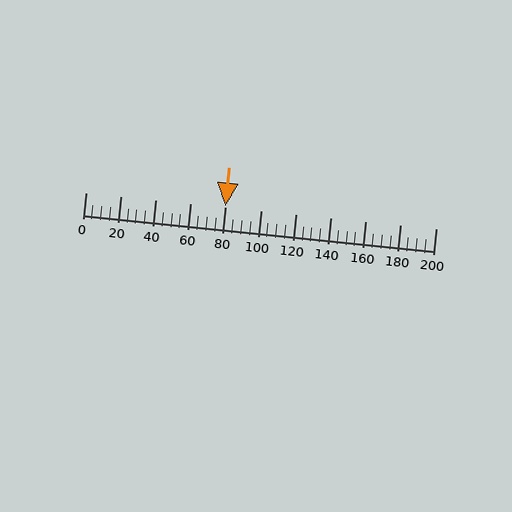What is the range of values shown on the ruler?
The ruler shows values from 0 to 200.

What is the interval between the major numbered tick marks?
The major tick marks are spaced 20 units apart.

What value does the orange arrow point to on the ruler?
The orange arrow points to approximately 80.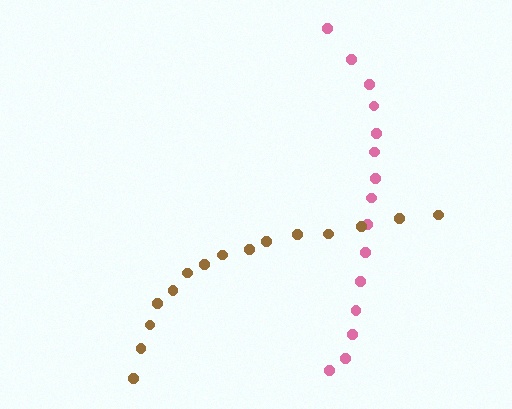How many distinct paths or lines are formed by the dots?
There are 2 distinct paths.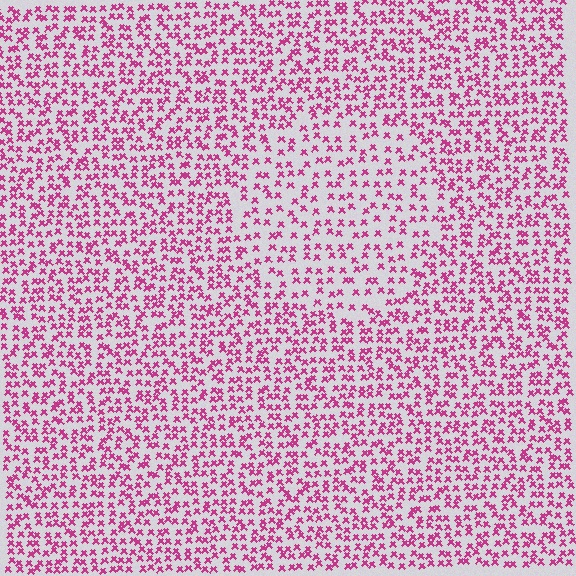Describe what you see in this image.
The image contains small magenta elements arranged at two different densities. A circle-shaped region is visible where the elements are less densely packed than the surrounding area.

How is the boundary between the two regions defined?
The boundary is defined by a change in element density (approximately 1.7x ratio). All elements are the same color, size, and shape.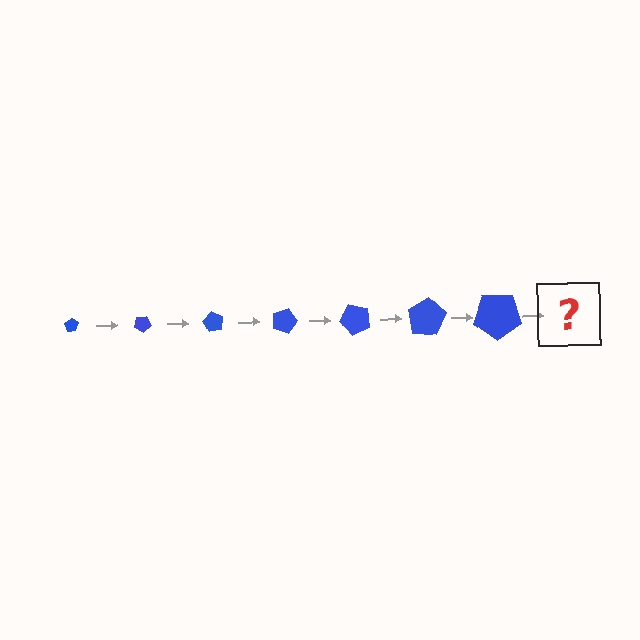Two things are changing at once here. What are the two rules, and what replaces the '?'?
The two rules are that the pentagon grows larger each step and it rotates 30 degrees each step. The '?' should be a pentagon, larger than the previous one and rotated 210 degrees from the start.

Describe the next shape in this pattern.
It should be a pentagon, larger than the previous one and rotated 210 degrees from the start.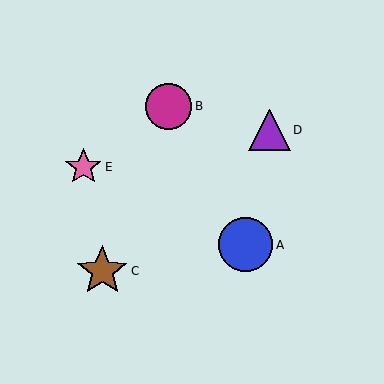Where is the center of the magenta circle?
The center of the magenta circle is at (169, 106).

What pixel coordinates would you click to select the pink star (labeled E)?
Click at (83, 167) to select the pink star E.